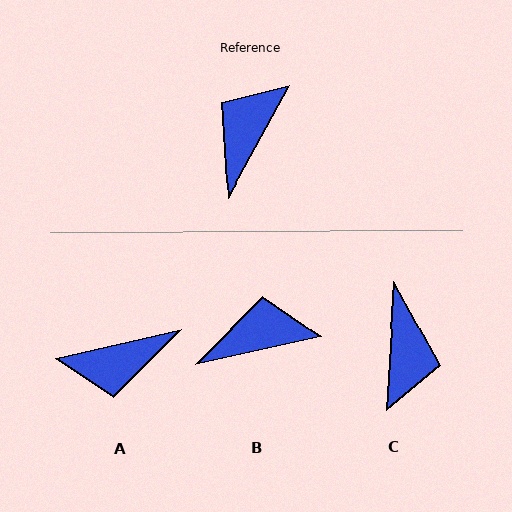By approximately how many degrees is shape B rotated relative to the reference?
Approximately 49 degrees clockwise.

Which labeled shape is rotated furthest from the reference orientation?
C, about 155 degrees away.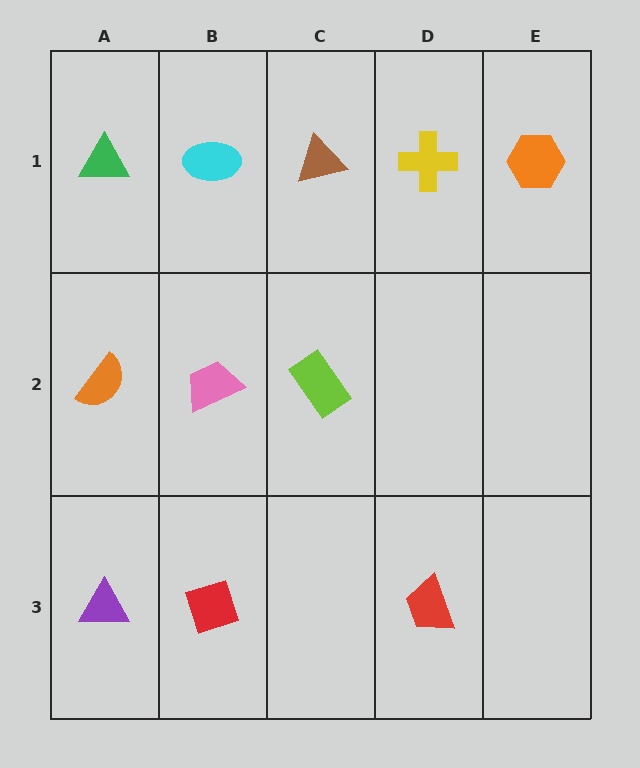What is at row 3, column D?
A red trapezoid.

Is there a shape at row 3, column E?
No, that cell is empty.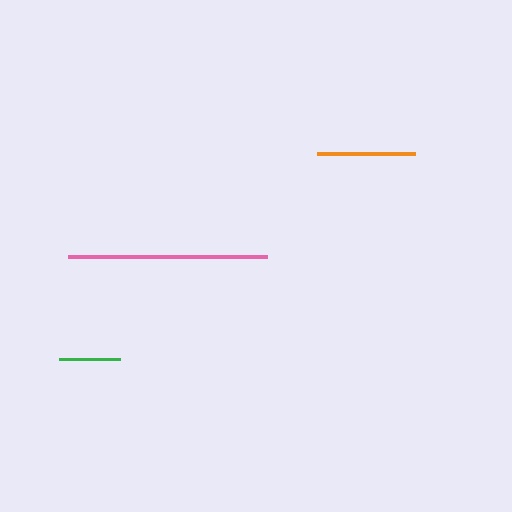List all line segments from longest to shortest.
From longest to shortest: pink, orange, green.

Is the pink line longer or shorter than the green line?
The pink line is longer than the green line.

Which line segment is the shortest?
The green line is the shortest at approximately 60 pixels.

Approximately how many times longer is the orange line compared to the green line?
The orange line is approximately 1.6 times the length of the green line.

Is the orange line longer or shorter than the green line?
The orange line is longer than the green line.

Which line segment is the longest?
The pink line is the longest at approximately 199 pixels.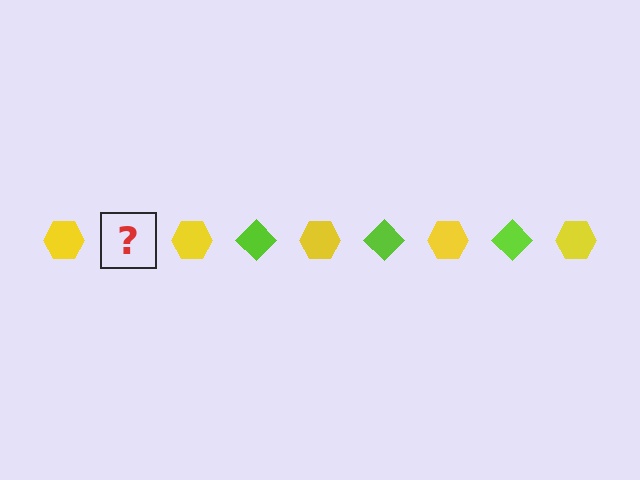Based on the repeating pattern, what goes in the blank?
The blank should be a lime diamond.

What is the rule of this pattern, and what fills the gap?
The rule is that the pattern alternates between yellow hexagon and lime diamond. The gap should be filled with a lime diamond.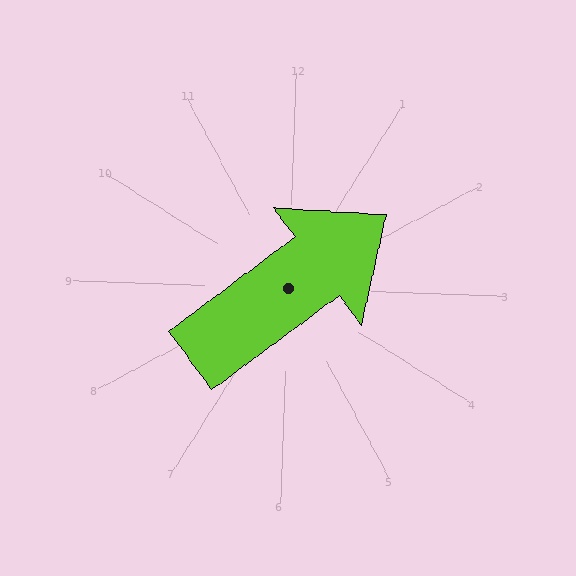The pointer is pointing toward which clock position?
Roughly 2 o'clock.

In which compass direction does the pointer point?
Northeast.